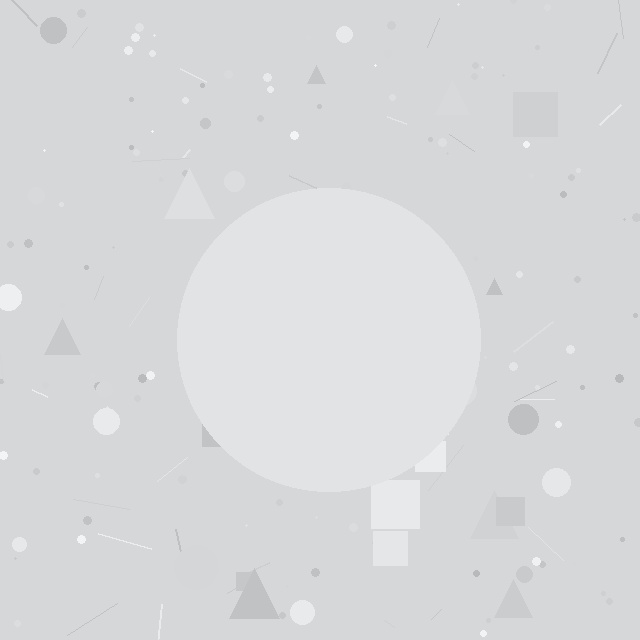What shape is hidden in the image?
A circle is hidden in the image.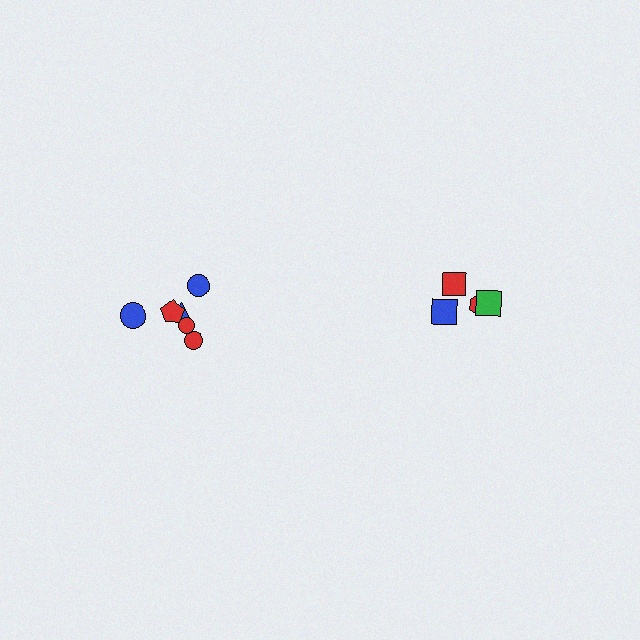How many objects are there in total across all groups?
There are 10 objects.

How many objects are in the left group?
There are 6 objects.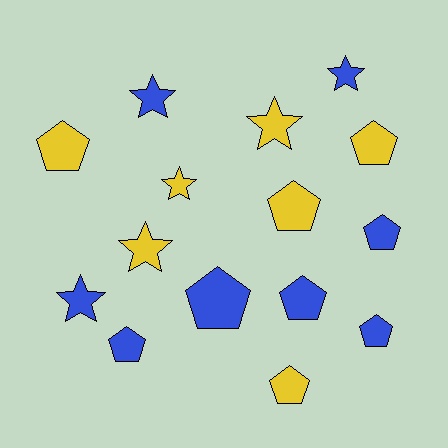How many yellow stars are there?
There are 3 yellow stars.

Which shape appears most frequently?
Pentagon, with 9 objects.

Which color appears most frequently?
Blue, with 8 objects.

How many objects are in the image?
There are 15 objects.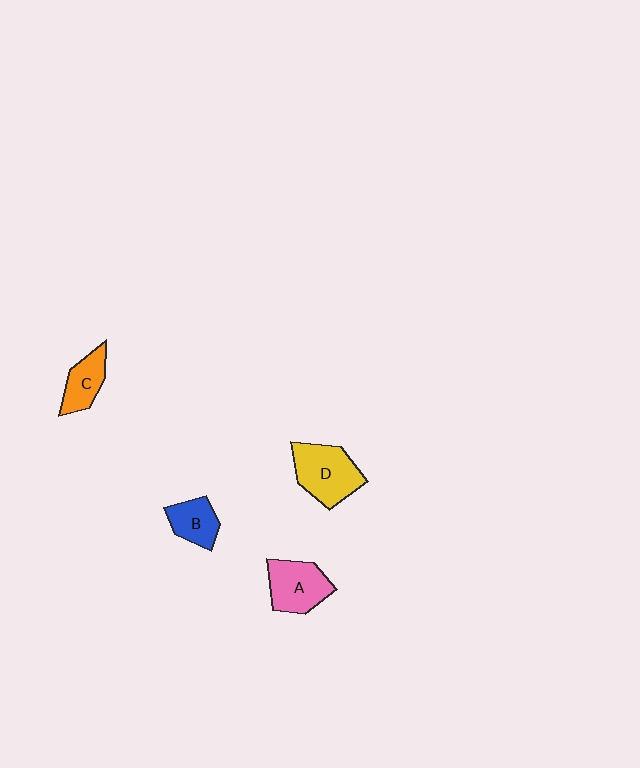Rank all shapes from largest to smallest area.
From largest to smallest: D (yellow), A (pink), C (orange), B (blue).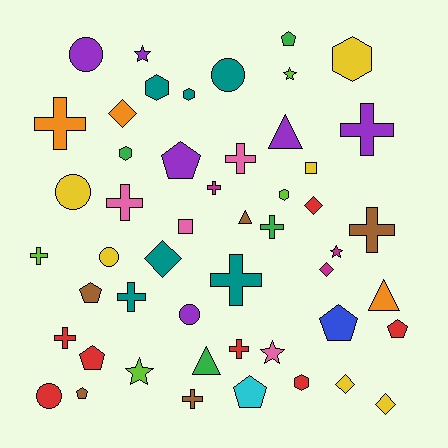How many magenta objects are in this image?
There are 3 magenta objects.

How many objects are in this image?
There are 50 objects.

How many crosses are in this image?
There are 13 crosses.